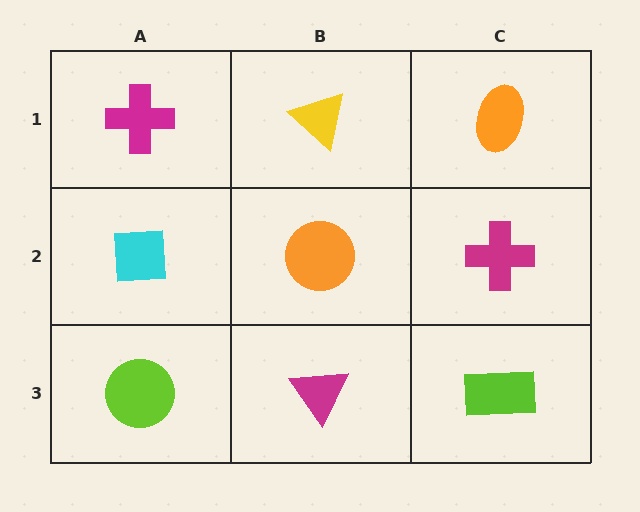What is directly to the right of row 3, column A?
A magenta triangle.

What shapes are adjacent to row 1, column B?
An orange circle (row 2, column B), a magenta cross (row 1, column A), an orange ellipse (row 1, column C).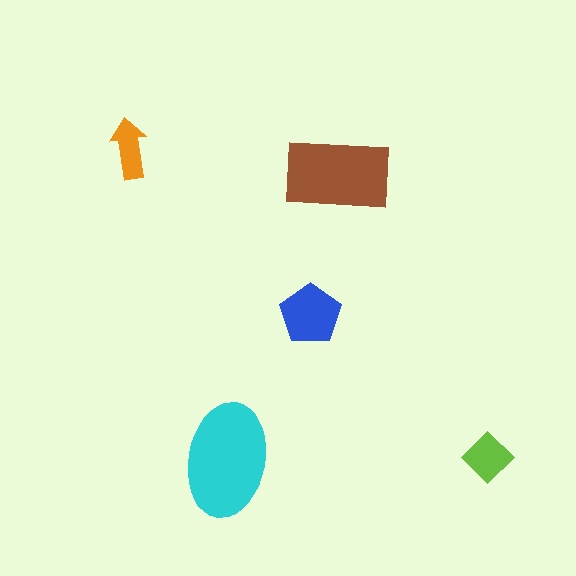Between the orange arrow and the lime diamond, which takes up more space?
The lime diamond.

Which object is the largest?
The cyan ellipse.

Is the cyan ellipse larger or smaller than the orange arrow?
Larger.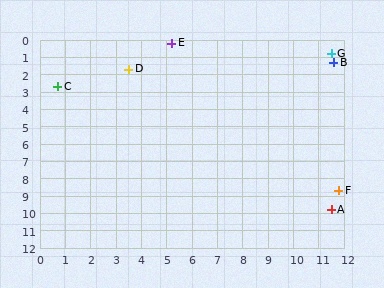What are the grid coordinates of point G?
Point G is at approximately (11.5, 0.8).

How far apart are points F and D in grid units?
Points F and D are about 10.9 grid units apart.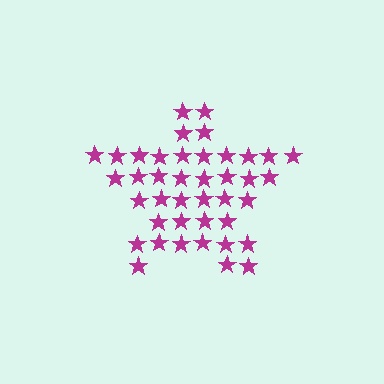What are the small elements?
The small elements are stars.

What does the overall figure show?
The overall figure shows a star.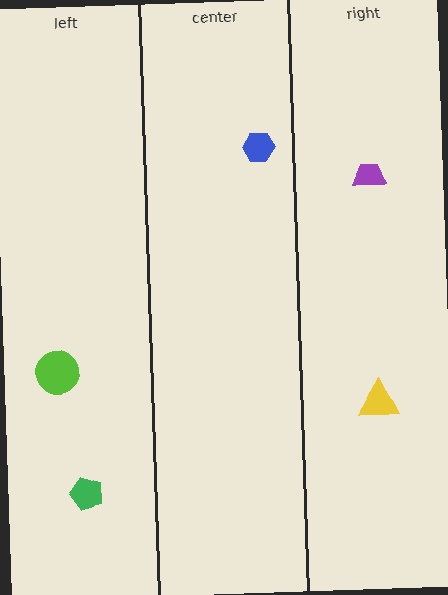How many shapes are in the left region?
2.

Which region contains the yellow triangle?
The right region.